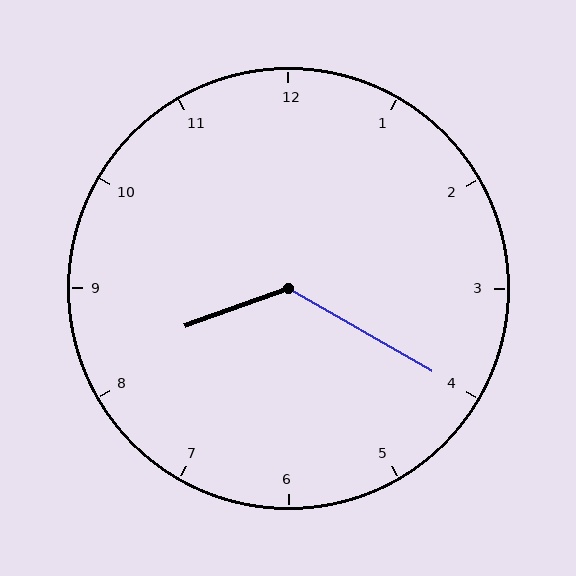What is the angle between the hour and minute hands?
Approximately 130 degrees.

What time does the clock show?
8:20.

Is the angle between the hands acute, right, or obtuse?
It is obtuse.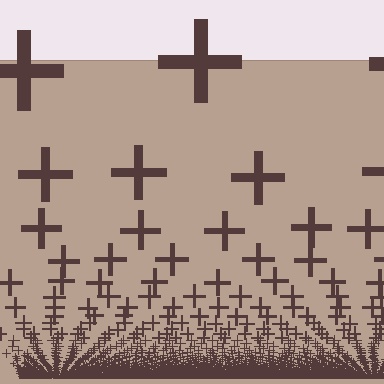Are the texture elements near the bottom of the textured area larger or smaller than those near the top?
Smaller. The gradient is inverted — elements near the bottom are smaller and denser.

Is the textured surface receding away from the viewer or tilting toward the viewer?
The surface appears to tilt toward the viewer. Texture elements get larger and sparser toward the top.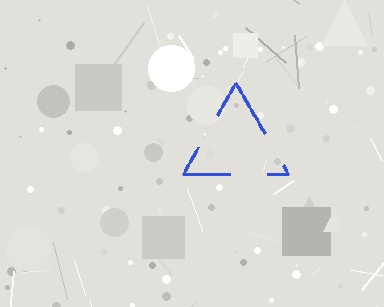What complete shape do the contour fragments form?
The contour fragments form a triangle.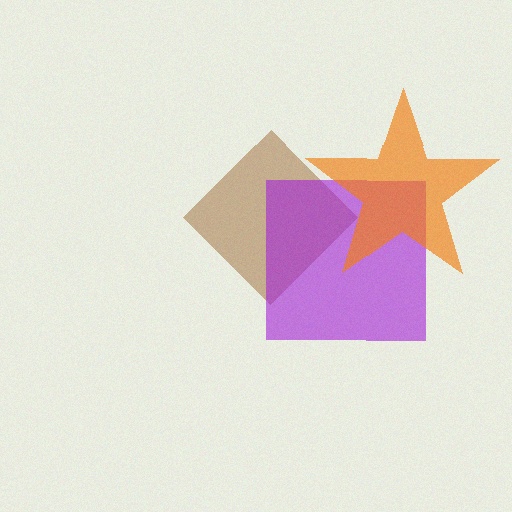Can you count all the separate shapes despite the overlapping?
Yes, there are 3 separate shapes.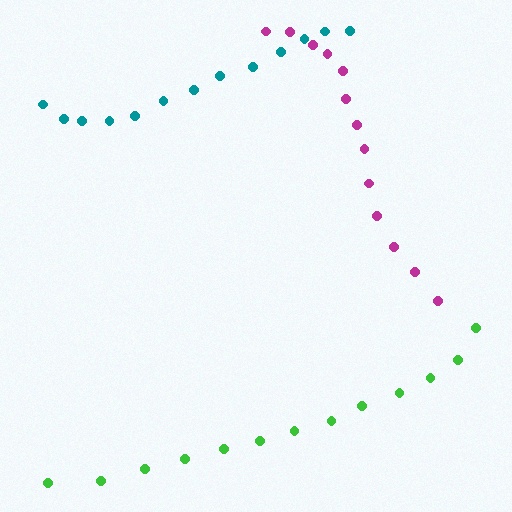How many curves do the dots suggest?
There are 3 distinct paths.